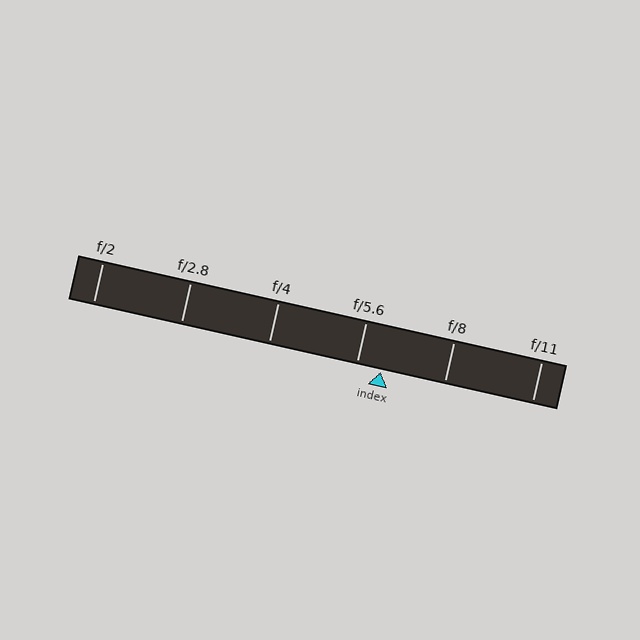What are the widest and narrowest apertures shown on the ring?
The widest aperture shown is f/2 and the narrowest is f/11.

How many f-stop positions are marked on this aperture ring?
There are 6 f-stop positions marked.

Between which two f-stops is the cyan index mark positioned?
The index mark is between f/5.6 and f/8.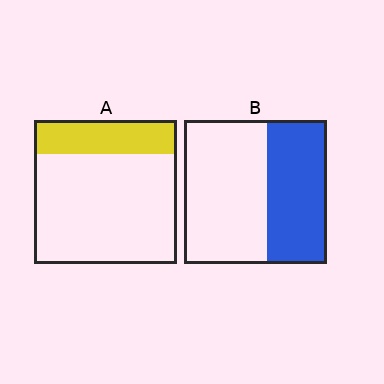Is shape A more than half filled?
No.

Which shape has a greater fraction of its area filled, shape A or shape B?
Shape B.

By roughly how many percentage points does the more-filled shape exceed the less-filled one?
By roughly 20 percentage points (B over A).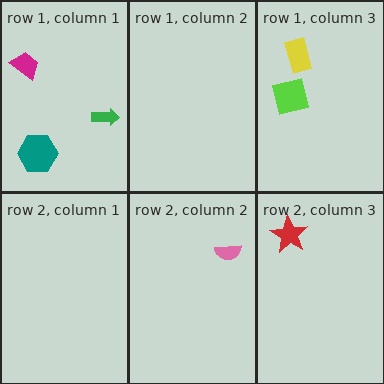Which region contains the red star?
The row 2, column 3 region.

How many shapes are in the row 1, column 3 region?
2.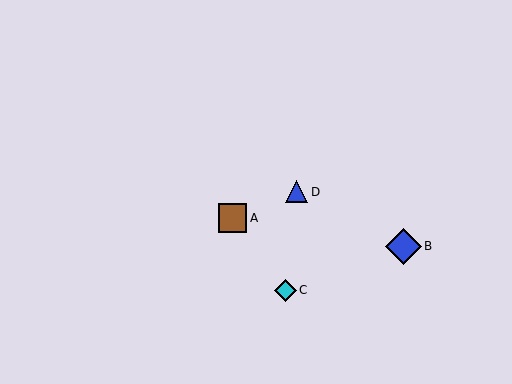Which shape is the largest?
The blue diamond (labeled B) is the largest.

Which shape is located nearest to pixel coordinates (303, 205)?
The blue triangle (labeled D) at (297, 192) is nearest to that location.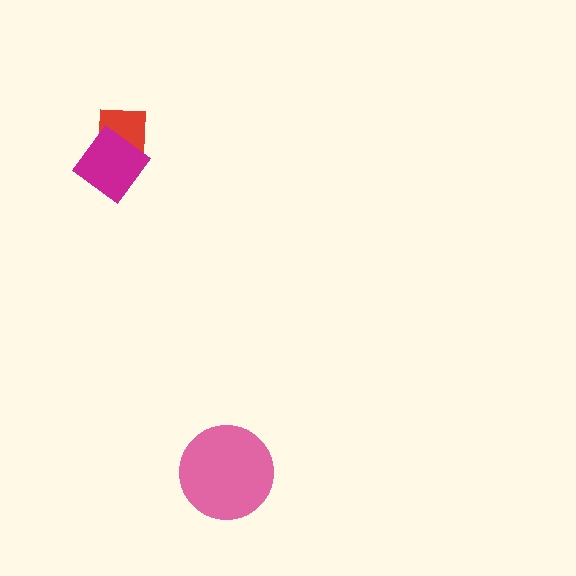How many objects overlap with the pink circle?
0 objects overlap with the pink circle.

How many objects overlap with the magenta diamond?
1 object overlaps with the magenta diamond.